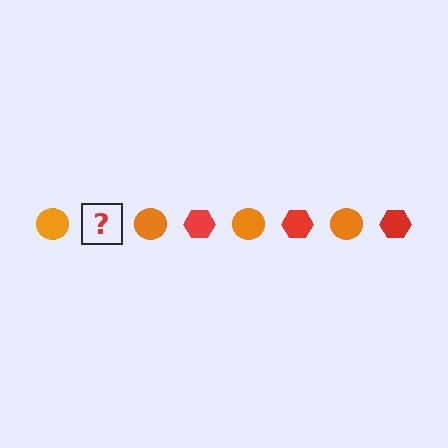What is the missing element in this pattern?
The missing element is a red hexagon.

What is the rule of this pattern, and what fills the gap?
The rule is that the pattern alternates between orange circle and red hexagon. The gap should be filled with a red hexagon.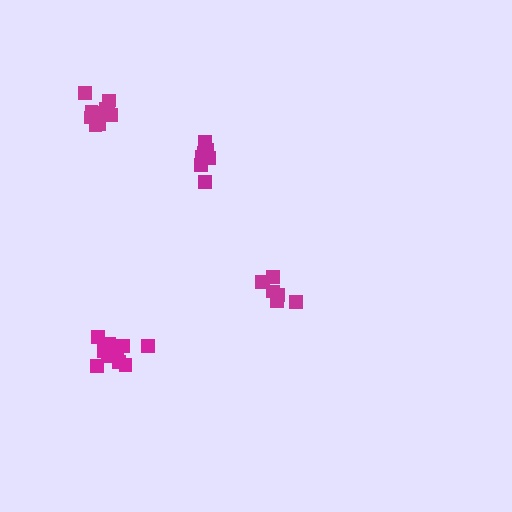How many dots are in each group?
Group 1: 7 dots, Group 2: 11 dots, Group 3: 9 dots, Group 4: 11 dots (38 total).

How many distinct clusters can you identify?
There are 4 distinct clusters.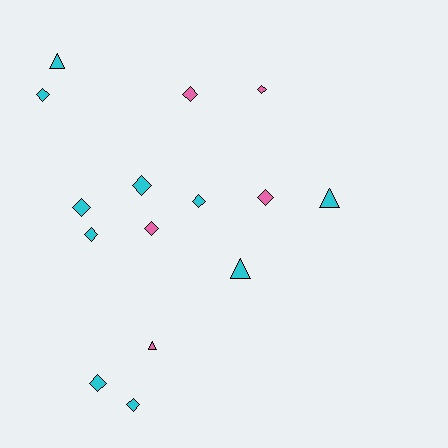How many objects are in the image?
There are 15 objects.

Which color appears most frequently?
Cyan, with 10 objects.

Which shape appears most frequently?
Diamond, with 11 objects.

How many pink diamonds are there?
There are 4 pink diamonds.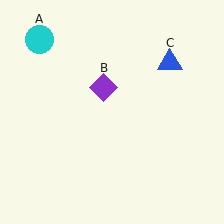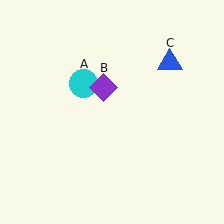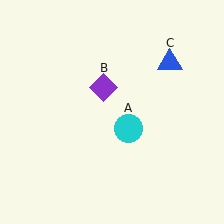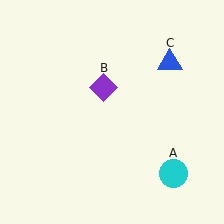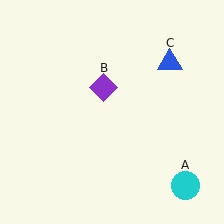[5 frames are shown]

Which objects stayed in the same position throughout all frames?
Purple diamond (object B) and blue triangle (object C) remained stationary.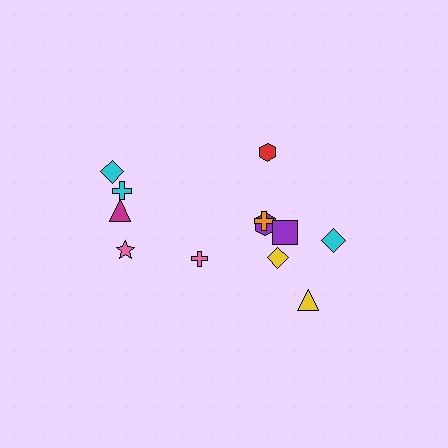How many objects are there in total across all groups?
There are 12 objects.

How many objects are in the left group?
There are 5 objects.